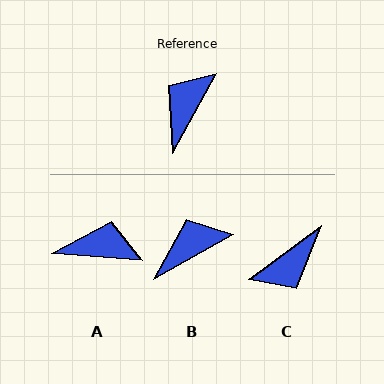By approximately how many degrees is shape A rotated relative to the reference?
Approximately 65 degrees clockwise.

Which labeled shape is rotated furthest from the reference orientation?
C, about 155 degrees away.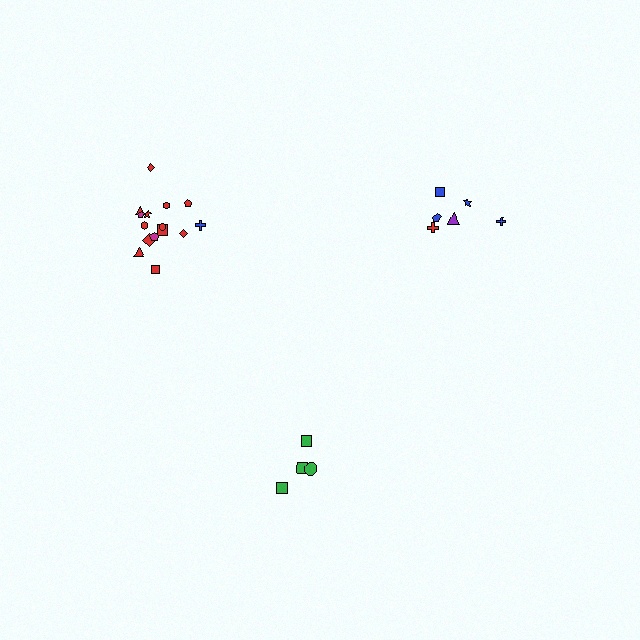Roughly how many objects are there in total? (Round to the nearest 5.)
Roughly 25 objects in total.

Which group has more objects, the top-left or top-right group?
The top-left group.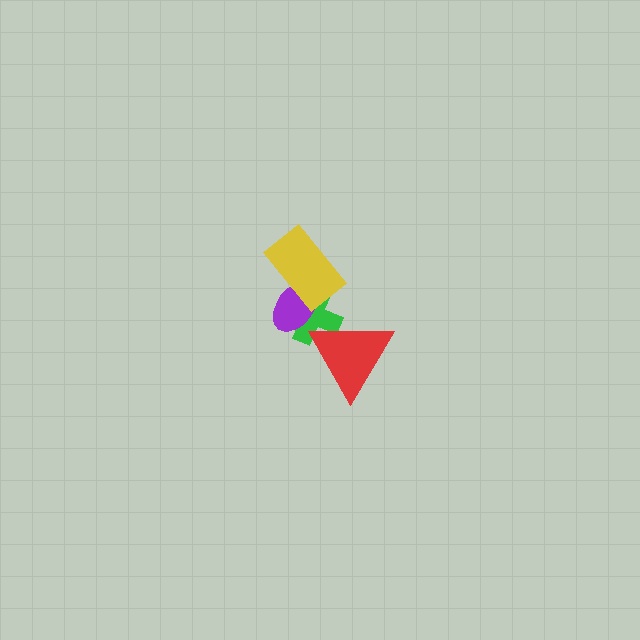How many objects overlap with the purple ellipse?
2 objects overlap with the purple ellipse.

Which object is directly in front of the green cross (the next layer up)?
The purple ellipse is directly in front of the green cross.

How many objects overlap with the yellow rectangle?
2 objects overlap with the yellow rectangle.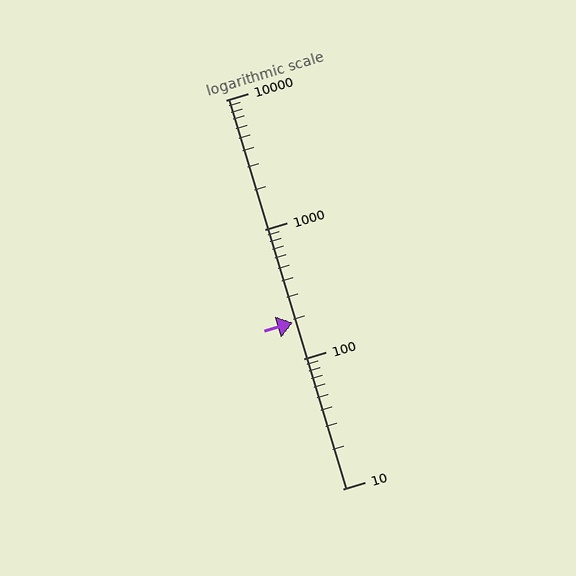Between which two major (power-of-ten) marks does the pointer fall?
The pointer is between 100 and 1000.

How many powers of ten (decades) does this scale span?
The scale spans 3 decades, from 10 to 10000.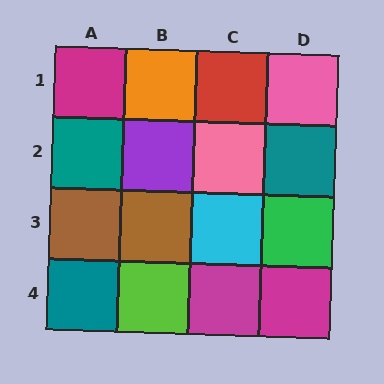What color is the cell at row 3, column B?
Brown.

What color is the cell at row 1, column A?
Magenta.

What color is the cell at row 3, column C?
Cyan.